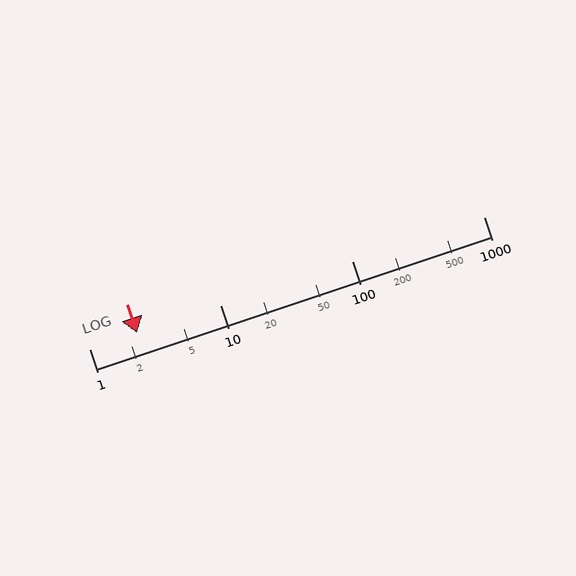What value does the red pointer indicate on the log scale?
The pointer indicates approximately 2.3.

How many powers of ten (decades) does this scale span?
The scale spans 3 decades, from 1 to 1000.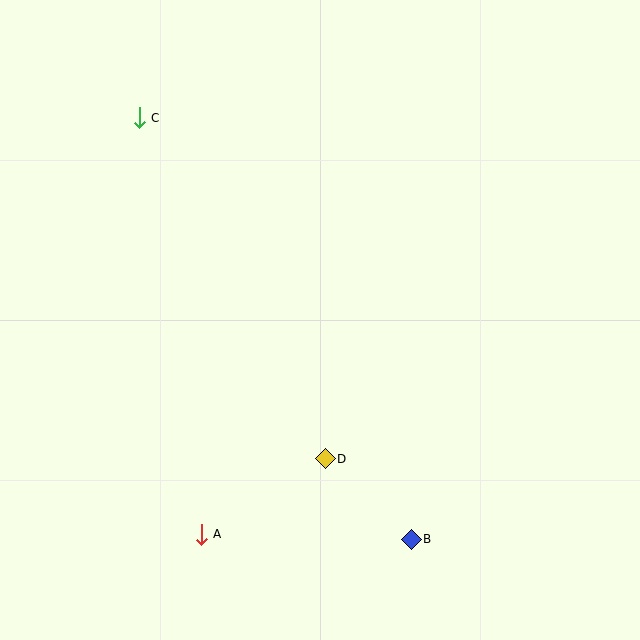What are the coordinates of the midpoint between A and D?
The midpoint between A and D is at (263, 497).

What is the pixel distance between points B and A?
The distance between B and A is 210 pixels.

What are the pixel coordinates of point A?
Point A is at (201, 534).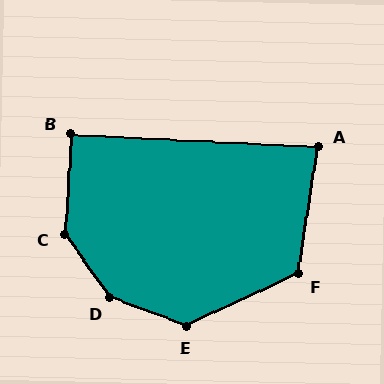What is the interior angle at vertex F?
Approximately 124 degrees (obtuse).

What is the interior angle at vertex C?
Approximately 141 degrees (obtuse).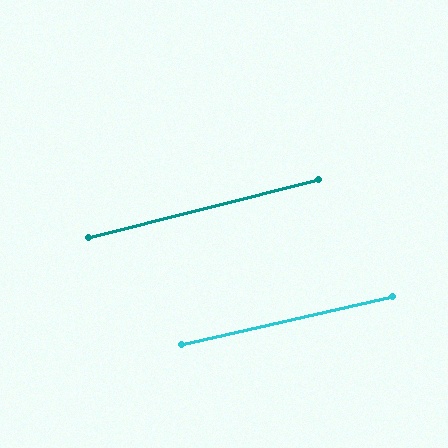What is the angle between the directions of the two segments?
Approximately 1 degree.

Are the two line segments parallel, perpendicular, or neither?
Parallel — their directions differ by only 1.3°.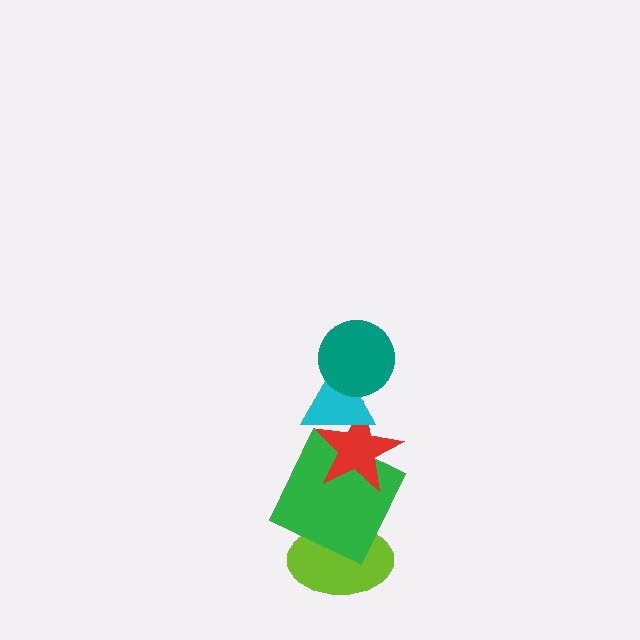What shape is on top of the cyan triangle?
The teal circle is on top of the cyan triangle.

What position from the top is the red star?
The red star is 3rd from the top.